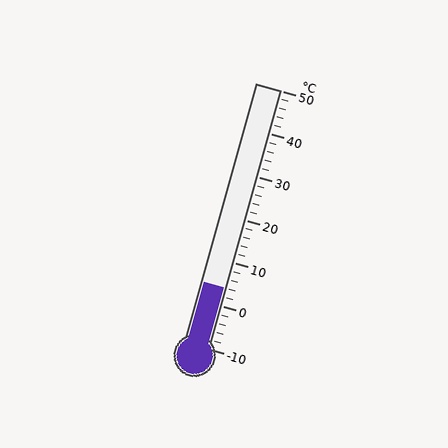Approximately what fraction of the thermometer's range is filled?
The thermometer is filled to approximately 25% of its range.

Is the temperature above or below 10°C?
The temperature is below 10°C.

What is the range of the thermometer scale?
The thermometer scale ranges from -10°C to 50°C.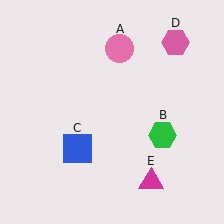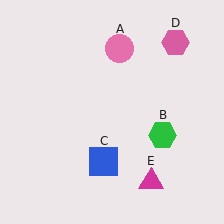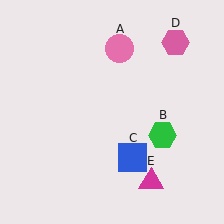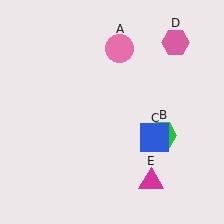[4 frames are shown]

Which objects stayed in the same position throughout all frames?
Pink circle (object A) and green hexagon (object B) and pink hexagon (object D) and magenta triangle (object E) remained stationary.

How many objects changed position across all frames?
1 object changed position: blue square (object C).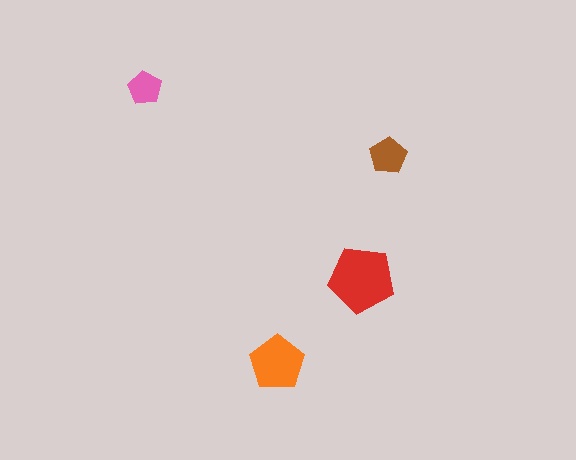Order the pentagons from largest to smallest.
the red one, the orange one, the brown one, the pink one.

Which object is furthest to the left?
The pink pentagon is leftmost.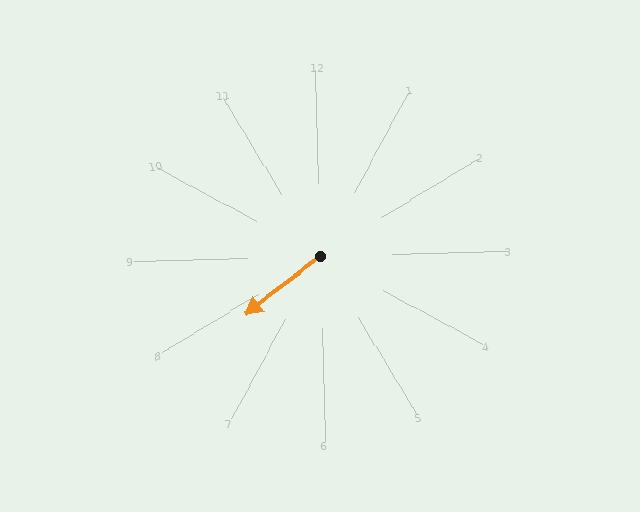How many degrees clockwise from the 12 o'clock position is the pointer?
Approximately 234 degrees.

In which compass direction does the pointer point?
Southwest.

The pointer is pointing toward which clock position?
Roughly 8 o'clock.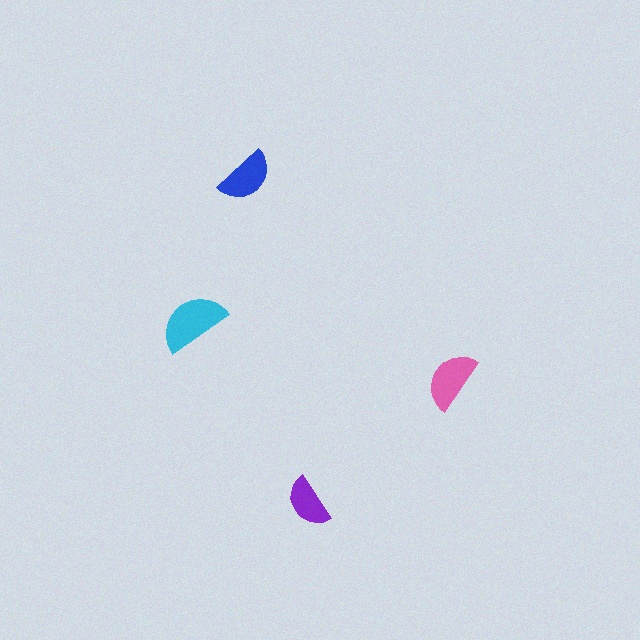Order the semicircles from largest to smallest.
the cyan one, the pink one, the blue one, the purple one.